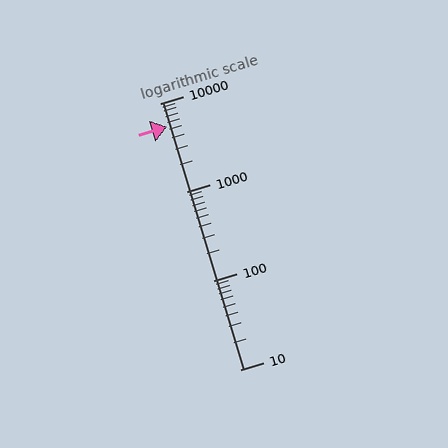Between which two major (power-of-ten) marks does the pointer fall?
The pointer is between 1000 and 10000.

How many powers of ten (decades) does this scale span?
The scale spans 3 decades, from 10 to 10000.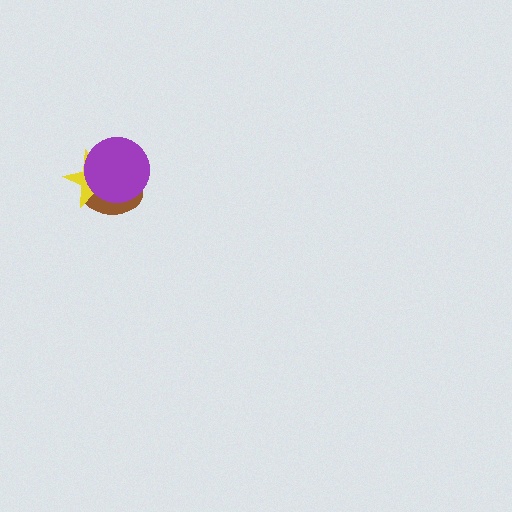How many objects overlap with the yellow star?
2 objects overlap with the yellow star.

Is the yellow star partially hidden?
Yes, it is partially covered by another shape.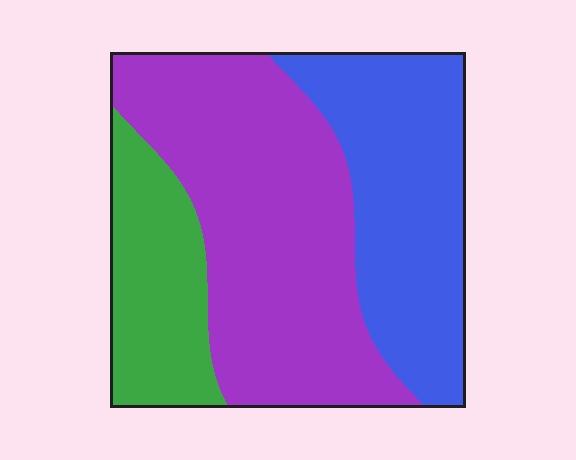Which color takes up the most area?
Purple, at roughly 50%.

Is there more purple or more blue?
Purple.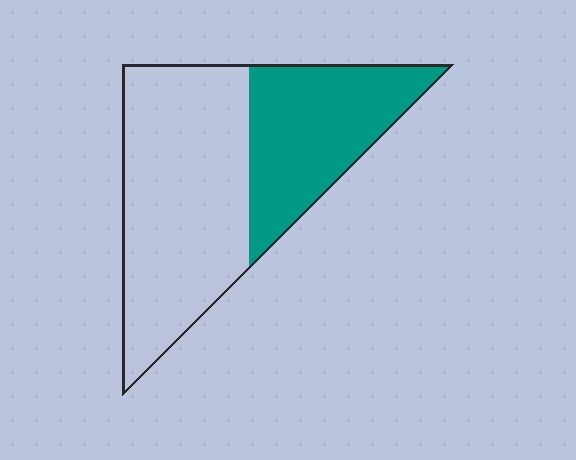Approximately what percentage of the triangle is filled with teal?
Approximately 40%.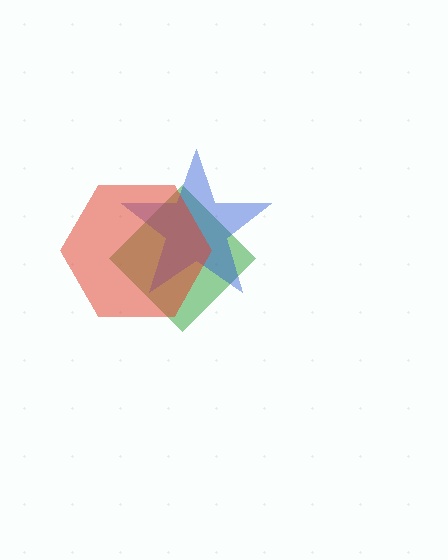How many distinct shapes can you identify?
There are 3 distinct shapes: a green diamond, a blue star, a red hexagon.